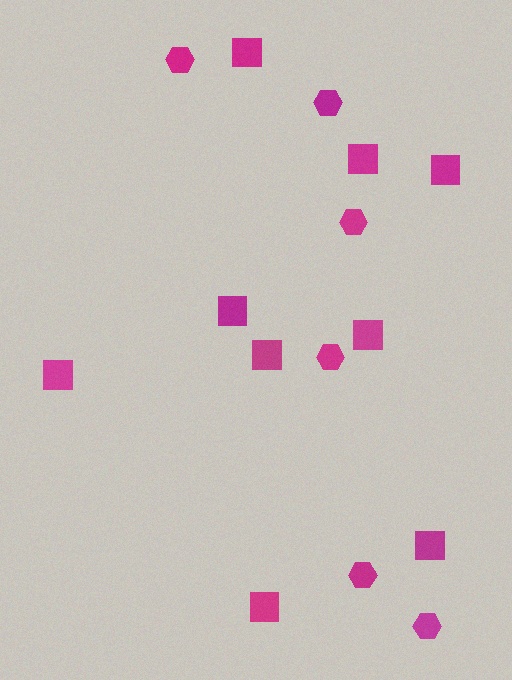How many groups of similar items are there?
There are 2 groups: one group of hexagons (6) and one group of squares (9).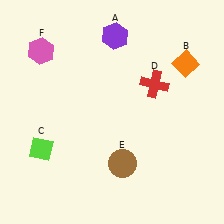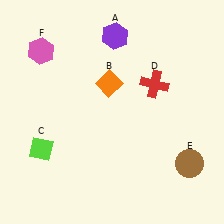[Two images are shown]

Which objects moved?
The objects that moved are: the orange diamond (B), the brown circle (E).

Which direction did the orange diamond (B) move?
The orange diamond (B) moved left.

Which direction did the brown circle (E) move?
The brown circle (E) moved right.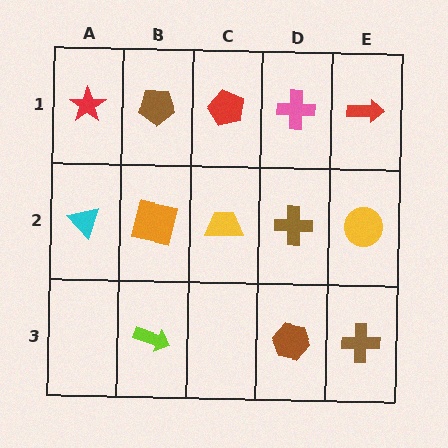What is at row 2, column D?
A brown cross.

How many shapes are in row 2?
5 shapes.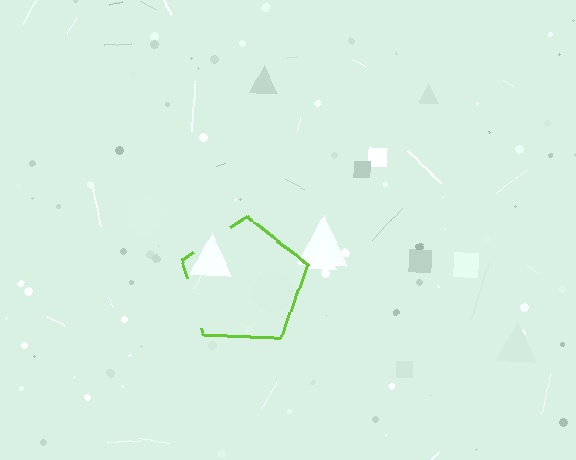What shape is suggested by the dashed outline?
The dashed outline suggests a pentagon.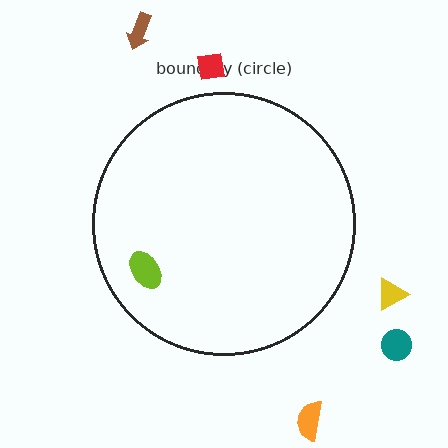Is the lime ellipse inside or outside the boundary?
Inside.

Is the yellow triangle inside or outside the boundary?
Outside.